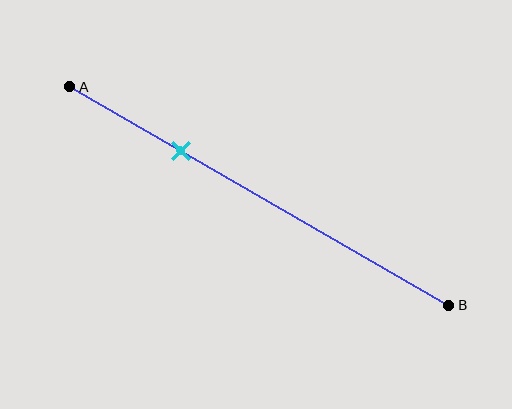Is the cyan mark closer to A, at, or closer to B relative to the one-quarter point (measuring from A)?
The cyan mark is closer to point B than the one-quarter point of segment AB.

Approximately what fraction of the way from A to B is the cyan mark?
The cyan mark is approximately 30% of the way from A to B.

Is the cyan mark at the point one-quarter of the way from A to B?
No, the mark is at about 30% from A, not at the 25% one-quarter point.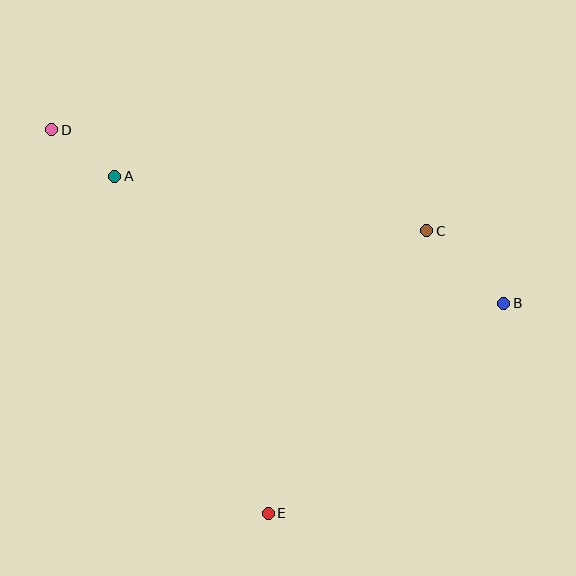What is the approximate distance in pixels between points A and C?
The distance between A and C is approximately 317 pixels.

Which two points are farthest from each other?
Points B and D are farthest from each other.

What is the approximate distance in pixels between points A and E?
The distance between A and E is approximately 370 pixels.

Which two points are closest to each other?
Points A and D are closest to each other.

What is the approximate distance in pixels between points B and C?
The distance between B and C is approximately 105 pixels.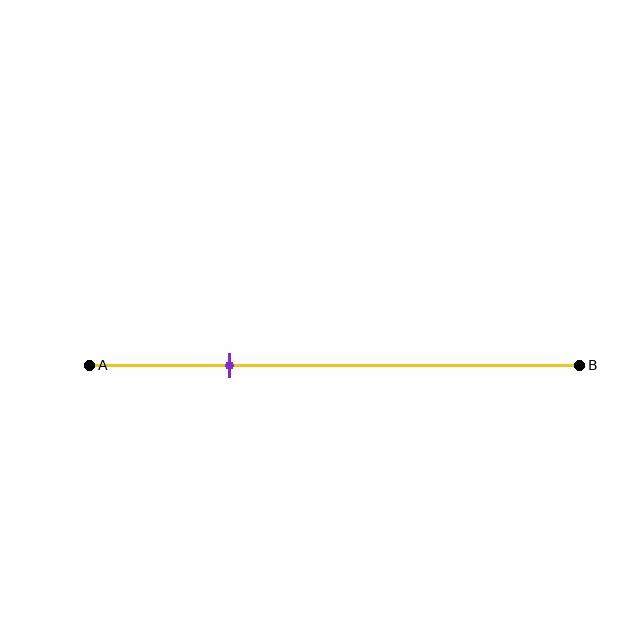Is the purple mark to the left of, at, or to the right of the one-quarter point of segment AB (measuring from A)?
The purple mark is to the right of the one-quarter point of segment AB.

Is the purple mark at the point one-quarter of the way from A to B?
No, the mark is at about 30% from A, not at the 25% one-quarter point.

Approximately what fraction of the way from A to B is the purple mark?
The purple mark is approximately 30% of the way from A to B.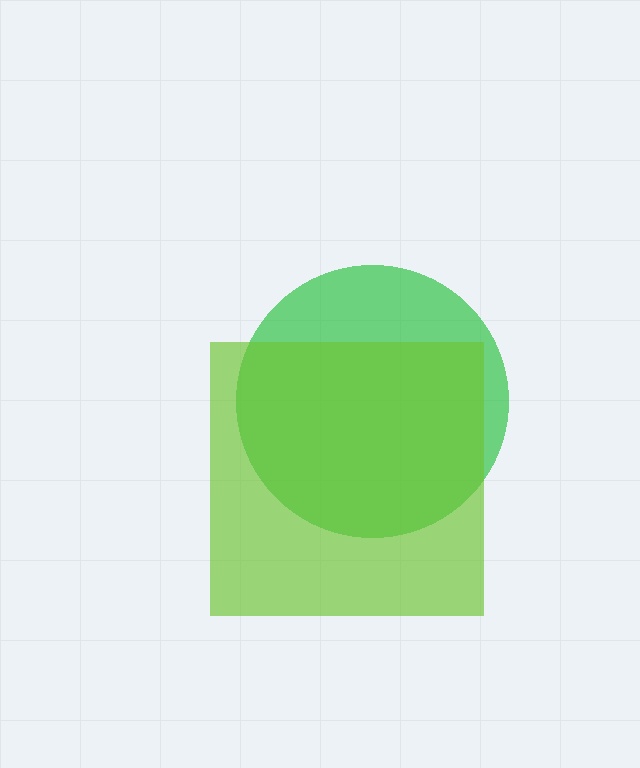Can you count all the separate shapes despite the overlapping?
Yes, there are 2 separate shapes.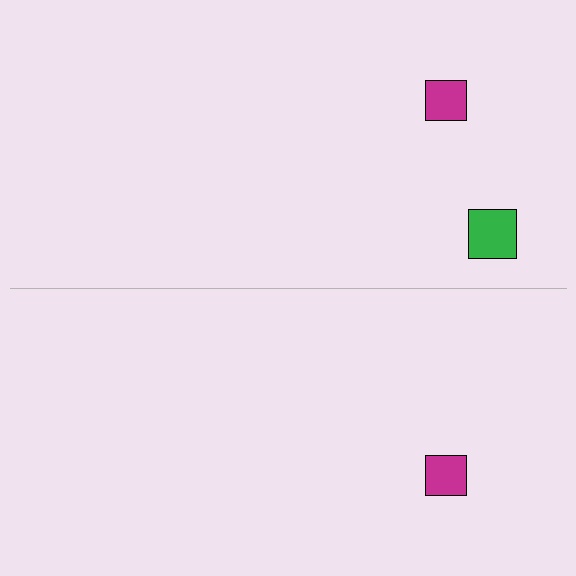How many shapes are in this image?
There are 3 shapes in this image.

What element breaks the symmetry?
A green square is missing from the bottom side.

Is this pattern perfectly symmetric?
No, the pattern is not perfectly symmetric. A green square is missing from the bottom side.